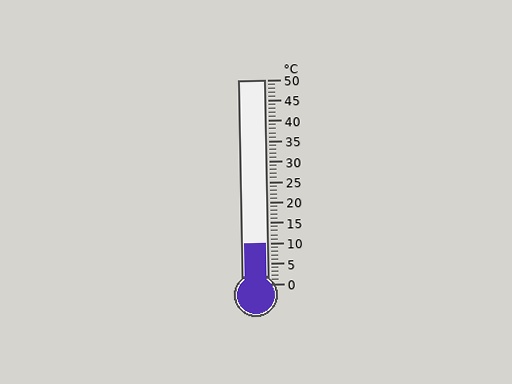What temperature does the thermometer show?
The thermometer shows approximately 10°C.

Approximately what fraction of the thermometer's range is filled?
The thermometer is filled to approximately 20% of its range.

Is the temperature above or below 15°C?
The temperature is below 15°C.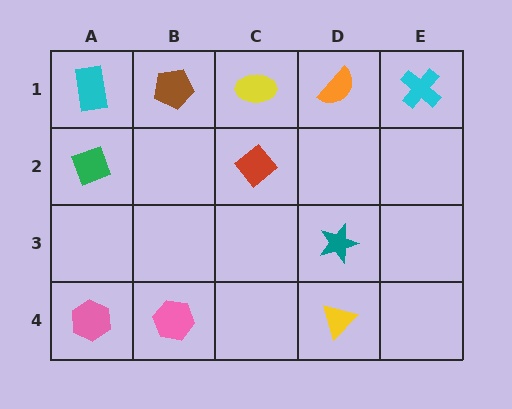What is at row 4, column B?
A pink hexagon.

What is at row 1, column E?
A cyan cross.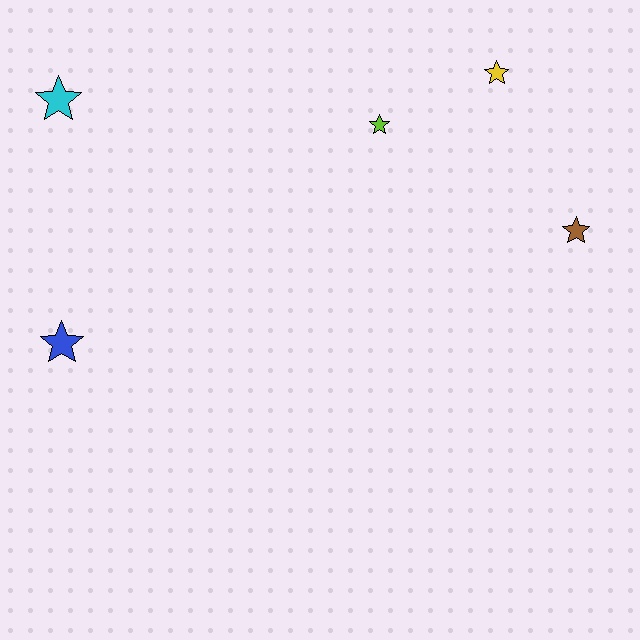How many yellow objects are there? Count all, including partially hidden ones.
There is 1 yellow object.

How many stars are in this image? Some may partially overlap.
There are 5 stars.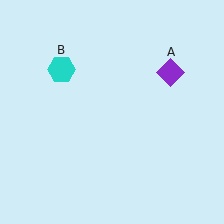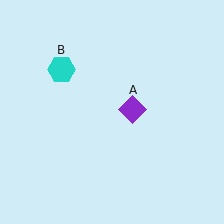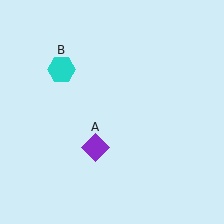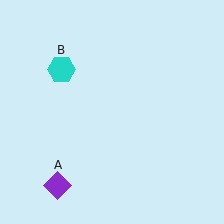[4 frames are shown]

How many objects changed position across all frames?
1 object changed position: purple diamond (object A).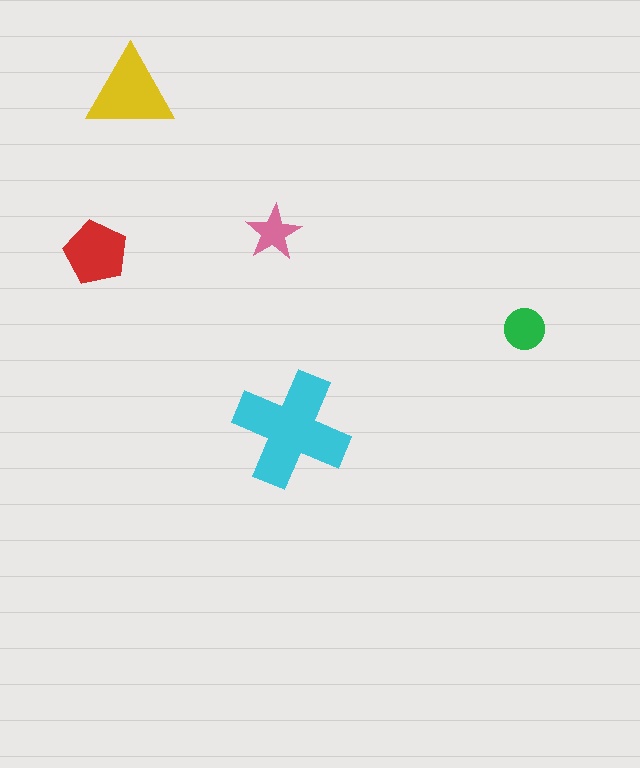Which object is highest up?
The yellow triangle is topmost.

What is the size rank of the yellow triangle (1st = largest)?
2nd.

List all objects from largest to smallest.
The cyan cross, the yellow triangle, the red pentagon, the green circle, the pink star.